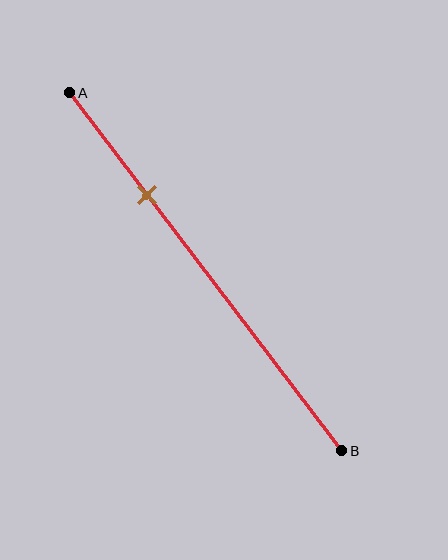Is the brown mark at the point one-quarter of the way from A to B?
No, the mark is at about 30% from A, not at the 25% one-quarter point.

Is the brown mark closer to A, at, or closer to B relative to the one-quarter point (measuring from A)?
The brown mark is closer to point B than the one-quarter point of segment AB.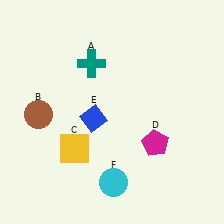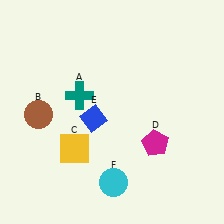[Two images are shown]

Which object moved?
The teal cross (A) moved down.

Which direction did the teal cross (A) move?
The teal cross (A) moved down.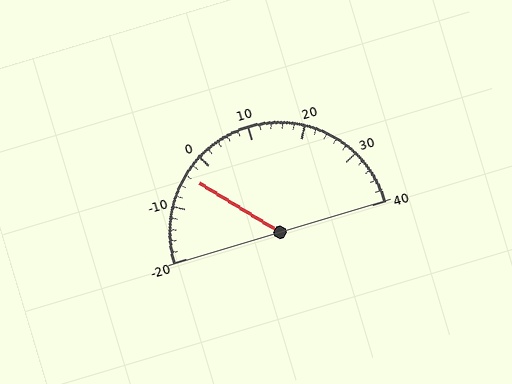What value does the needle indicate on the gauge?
The needle indicates approximately -4.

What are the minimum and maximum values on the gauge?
The gauge ranges from -20 to 40.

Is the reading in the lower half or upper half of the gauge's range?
The reading is in the lower half of the range (-20 to 40).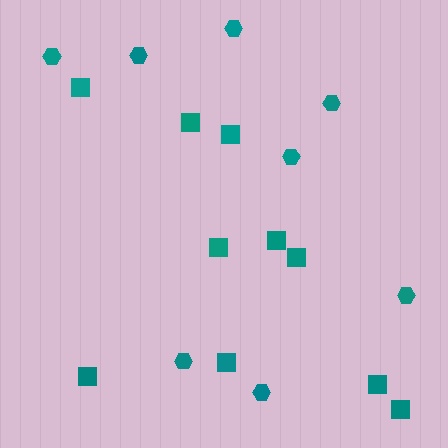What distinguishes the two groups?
There are 2 groups: one group of squares (10) and one group of hexagons (8).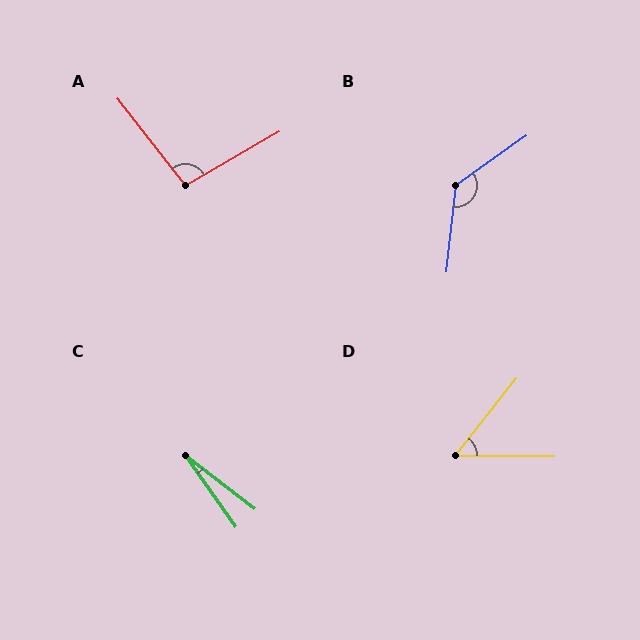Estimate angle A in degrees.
Approximately 98 degrees.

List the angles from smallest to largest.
C (17°), D (52°), A (98°), B (132°).